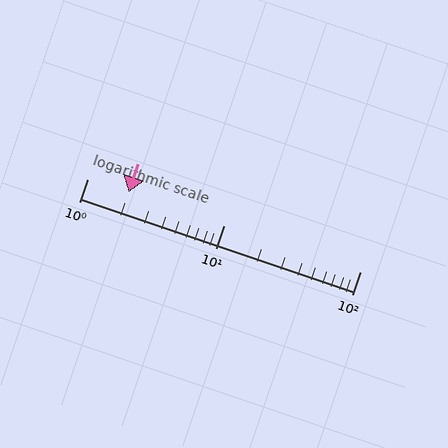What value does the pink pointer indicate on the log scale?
The pointer indicates approximately 2.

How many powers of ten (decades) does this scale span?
The scale spans 2 decades, from 1 to 100.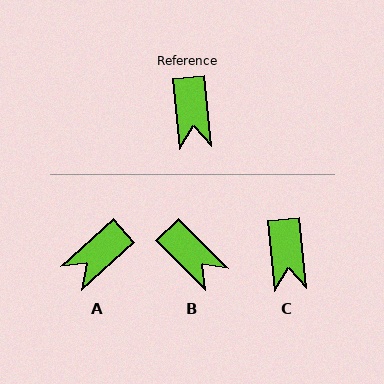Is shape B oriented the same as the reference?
No, it is off by about 40 degrees.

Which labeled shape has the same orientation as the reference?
C.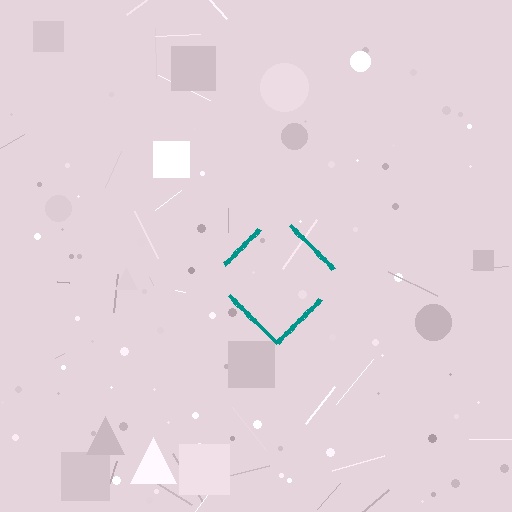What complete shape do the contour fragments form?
The contour fragments form a diamond.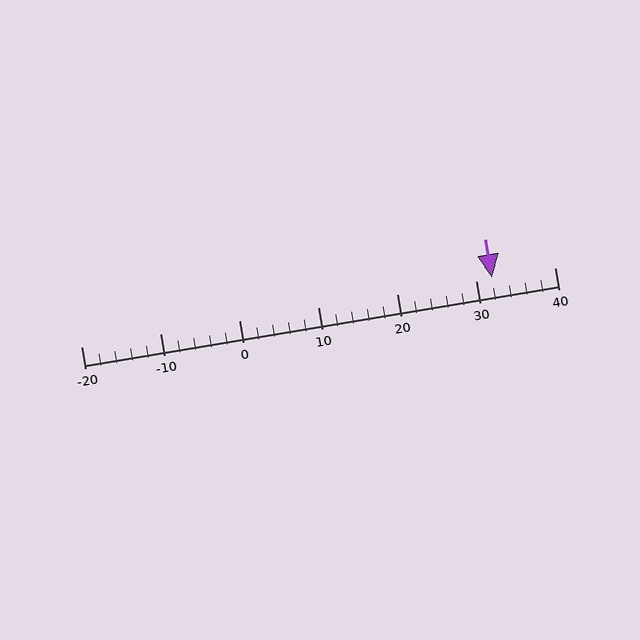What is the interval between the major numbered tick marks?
The major tick marks are spaced 10 units apart.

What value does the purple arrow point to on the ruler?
The purple arrow points to approximately 32.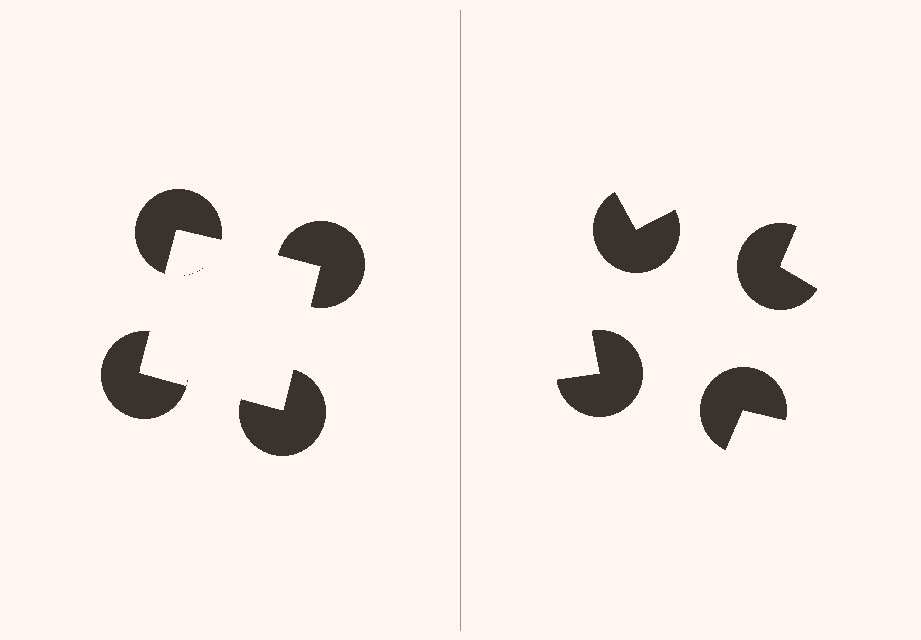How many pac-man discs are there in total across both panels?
8 — 4 on each side.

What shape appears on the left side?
An illusory square.